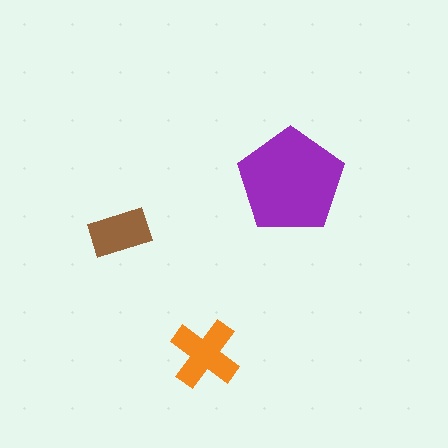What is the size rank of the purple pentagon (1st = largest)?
1st.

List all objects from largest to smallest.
The purple pentagon, the orange cross, the brown rectangle.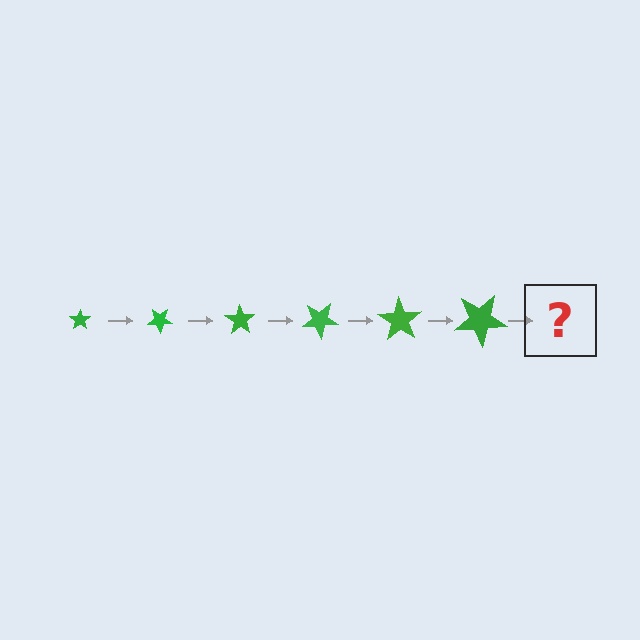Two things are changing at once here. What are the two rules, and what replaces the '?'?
The two rules are that the star grows larger each step and it rotates 35 degrees each step. The '?' should be a star, larger than the previous one and rotated 210 degrees from the start.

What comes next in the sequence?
The next element should be a star, larger than the previous one and rotated 210 degrees from the start.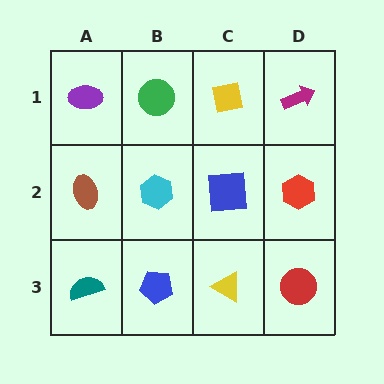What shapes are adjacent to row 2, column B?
A green circle (row 1, column B), a blue pentagon (row 3, column B), a brown ellipse (row 2, column A), a blue square (row 2, column C).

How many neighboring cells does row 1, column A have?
2.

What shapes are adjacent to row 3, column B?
A cyan hexagon (row 2, column B), a teal semicircle (row 3, column A), a yellow triangle (row 3, column C).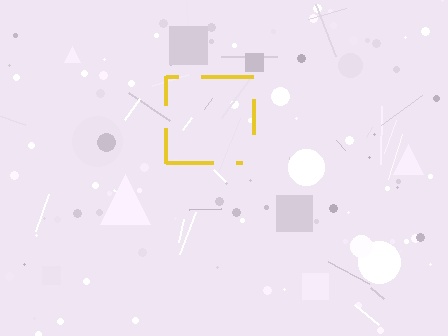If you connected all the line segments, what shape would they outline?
They would outline a square.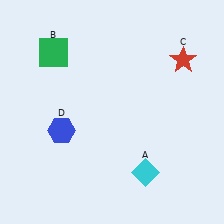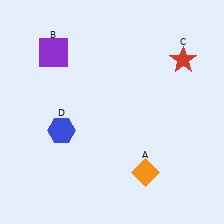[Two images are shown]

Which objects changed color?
A changed from cyan to orange. B changed from green to purple.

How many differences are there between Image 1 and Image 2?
There are 2 differences between the two images.